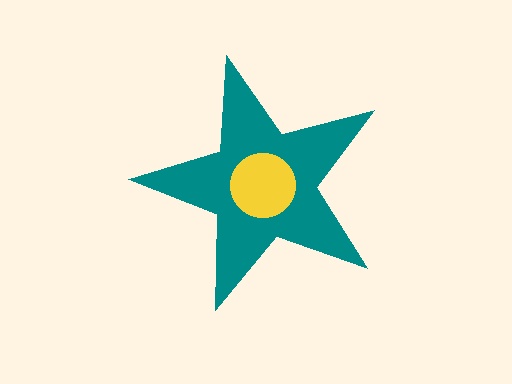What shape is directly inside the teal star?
The yellow circle.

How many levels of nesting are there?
2.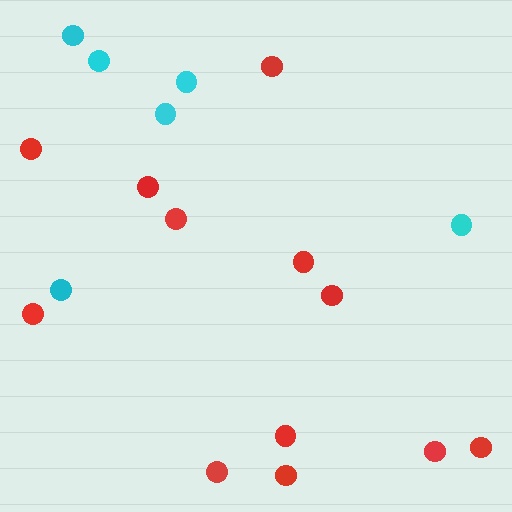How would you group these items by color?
There are 2 groups: one group of red circles (12) and one group of cyan circles (6).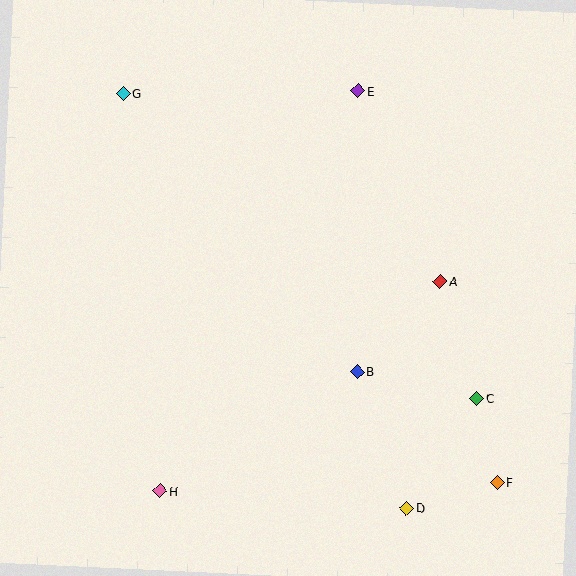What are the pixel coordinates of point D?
Point D is at (407, 508).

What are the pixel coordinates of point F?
Point F is at (498, 483).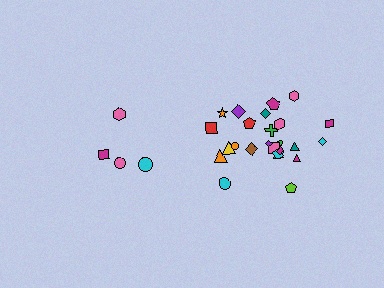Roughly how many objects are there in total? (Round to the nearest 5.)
Roughly 30 objects in total.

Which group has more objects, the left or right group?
The right group.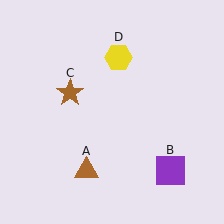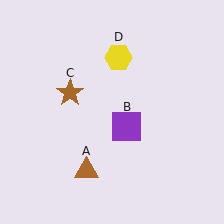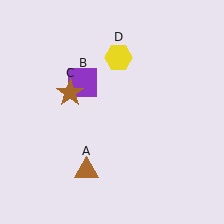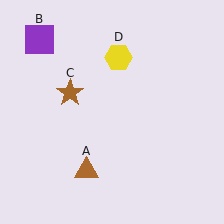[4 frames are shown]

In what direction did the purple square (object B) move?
The purple square (object B) moved up and to the left.